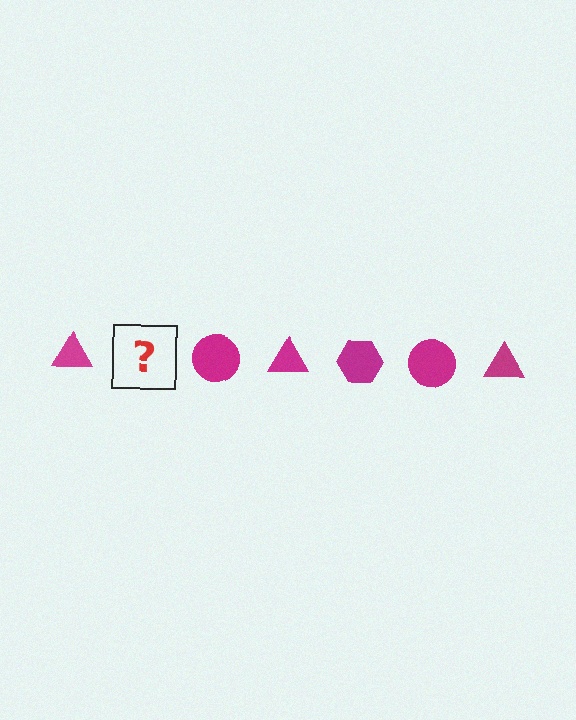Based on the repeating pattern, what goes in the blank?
The blank should be a magenta hexagon.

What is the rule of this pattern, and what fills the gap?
The rule is that the pattern cycles through triangle, hexagon, circle shapes in magenta. The gap should be filled with a magenta hexagon.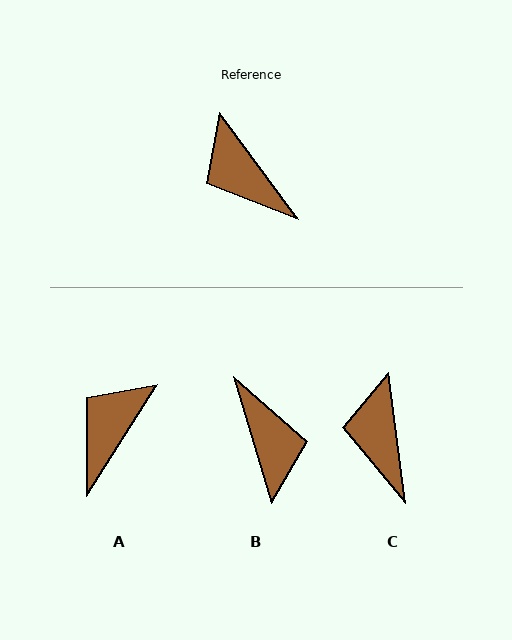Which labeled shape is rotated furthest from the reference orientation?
B, about 160 degrees away.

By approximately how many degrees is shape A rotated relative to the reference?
Approximately 69 degrees clockwise.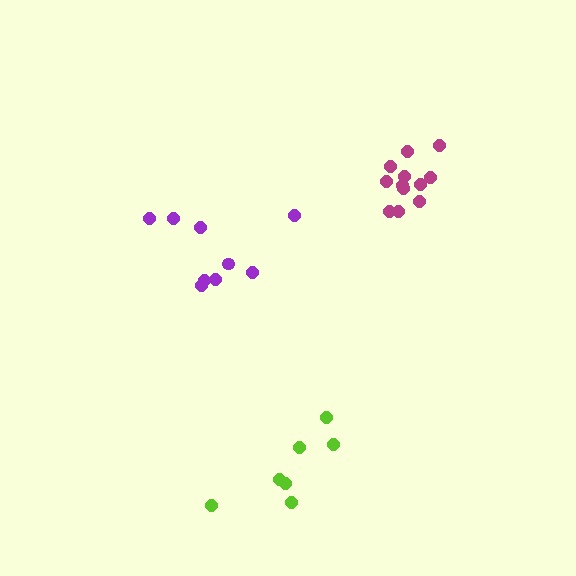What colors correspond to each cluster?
The clusters are colored: lime, purple, magenta.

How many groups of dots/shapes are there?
There are 3 groups.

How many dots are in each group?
Group 1: 7 dots, Group 2: 9 dots, Group 3: 12 dots (28 total).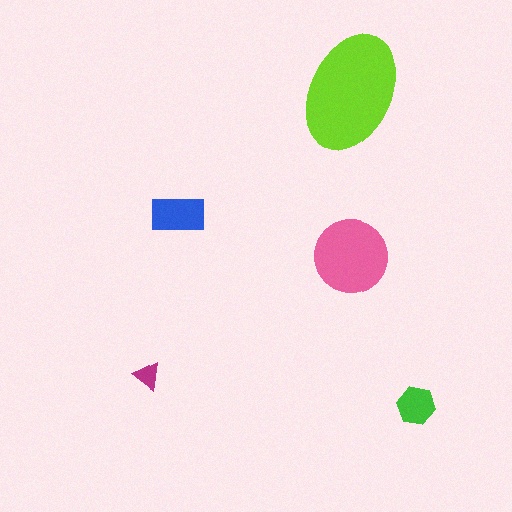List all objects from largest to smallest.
The lime ellipse, the pink circle, the blue rectangle, the green hexagon, the magenta triangle.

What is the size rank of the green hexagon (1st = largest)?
4th.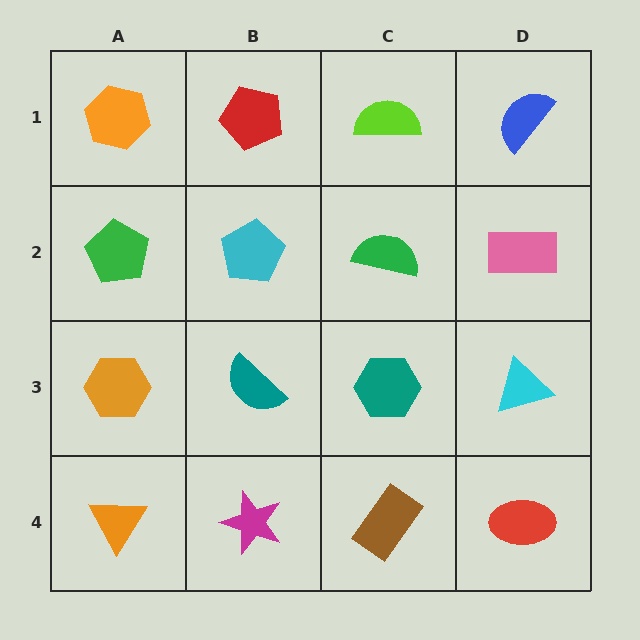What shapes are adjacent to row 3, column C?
A green semicircle (row 2, column C), a brown rectangle (row 4, column C), a teal semicircle (row 3, column B), a cyan triangle (row 3, column D).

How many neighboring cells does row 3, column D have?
3.